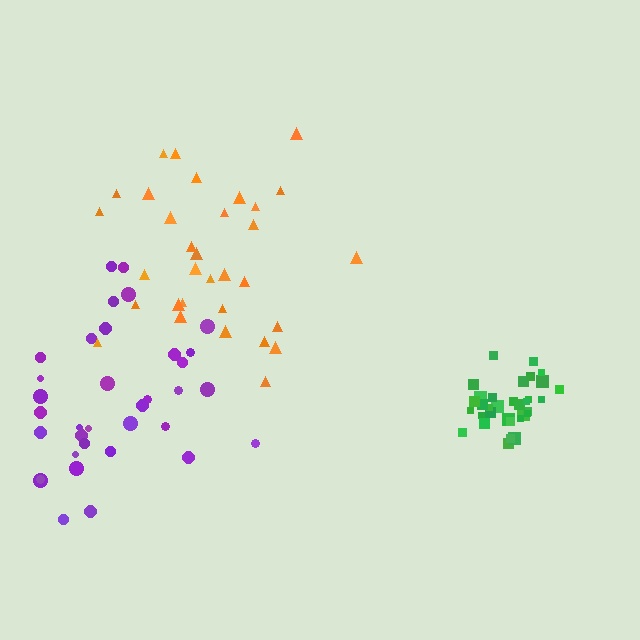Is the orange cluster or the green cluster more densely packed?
Green.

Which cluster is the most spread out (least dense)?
Orange.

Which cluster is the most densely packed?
Green.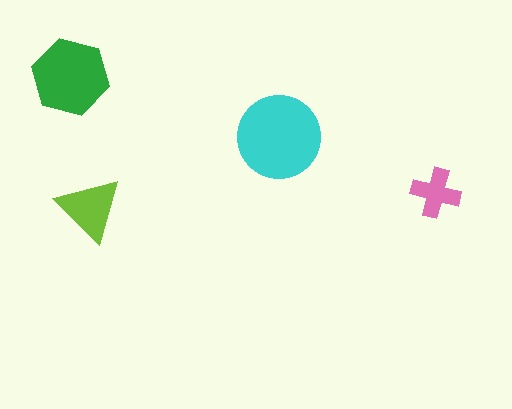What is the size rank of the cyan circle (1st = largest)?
1st.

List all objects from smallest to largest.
The pink cross, the lime triangle, the green hexagon, the cyan circle.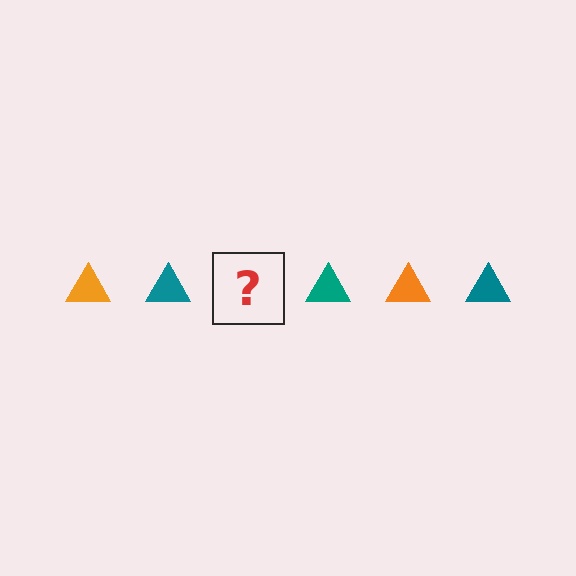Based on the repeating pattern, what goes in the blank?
The blank should be an orange triangle.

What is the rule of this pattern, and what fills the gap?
The rule is that the pattern cycles through orange, teal triangles. The gap should be filled with an orange triangle.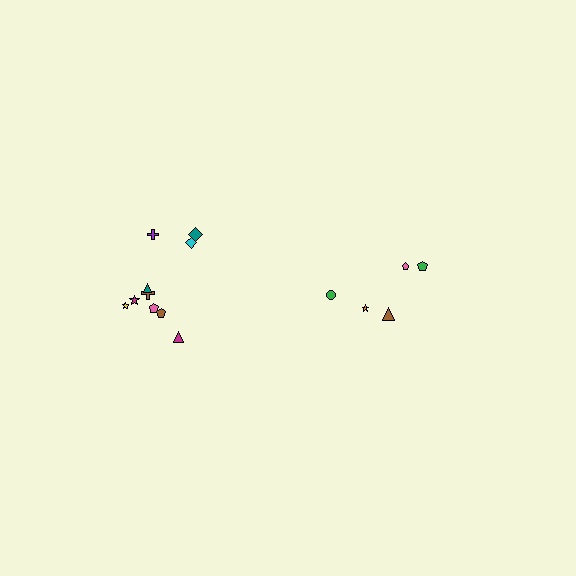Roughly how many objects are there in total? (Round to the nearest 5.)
Roughly 15 objects in total.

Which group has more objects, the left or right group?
The left group.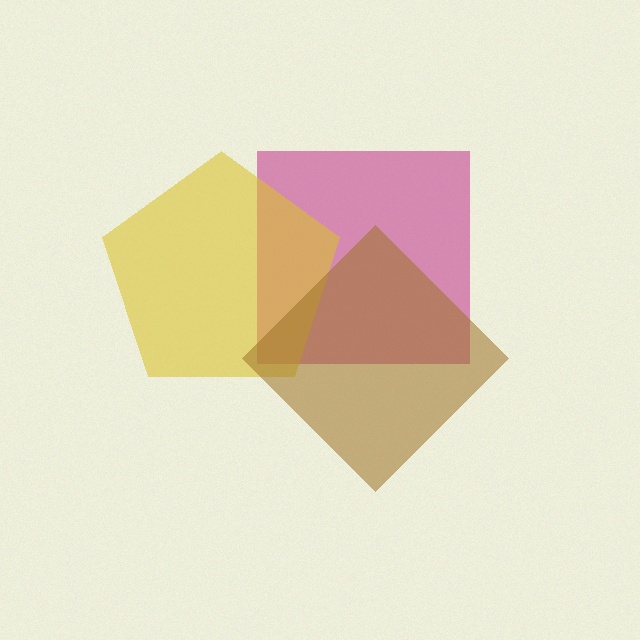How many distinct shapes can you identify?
There are 3 distinct shapes: a magenta square, a yellow pentagon, a brown diamond.